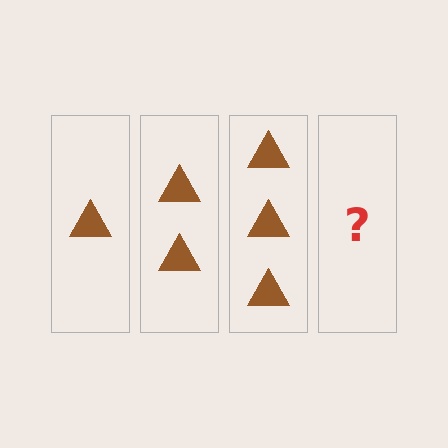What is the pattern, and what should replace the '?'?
The pattern is that each step adds one more triangle. The '?' should be 4 triangles.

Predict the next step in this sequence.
The next step is 4 triangles.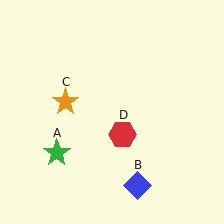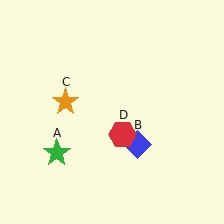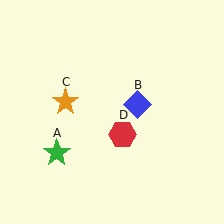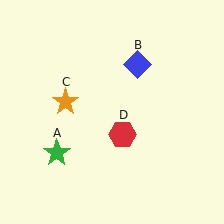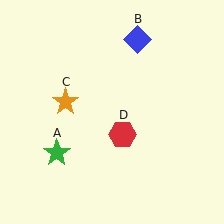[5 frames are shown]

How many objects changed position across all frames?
1 object changed position: blue diamond (object B).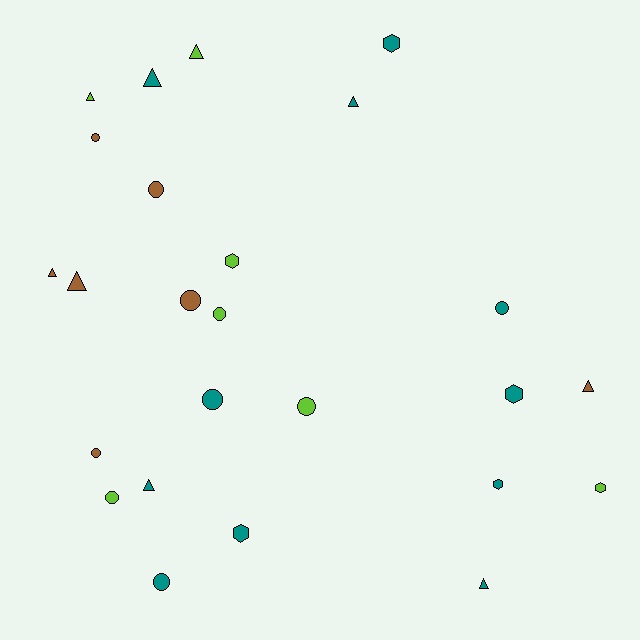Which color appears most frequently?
Teal, with 11 objects.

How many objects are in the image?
There are 25 objects.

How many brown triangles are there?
There are 3 brown triangles.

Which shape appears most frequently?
Circle, with 10 objects.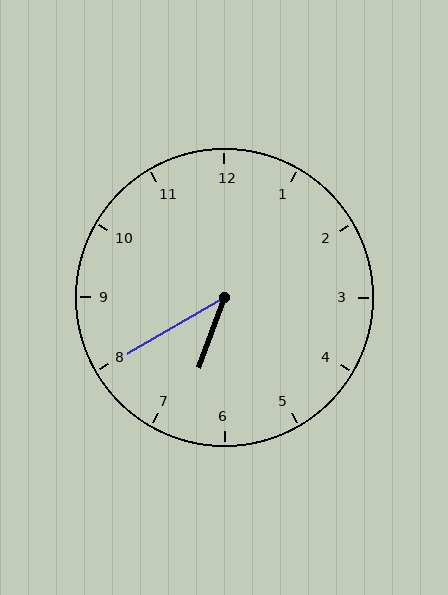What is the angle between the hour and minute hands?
Approximately 40 degrees.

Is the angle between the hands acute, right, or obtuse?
It is acute.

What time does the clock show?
6:40.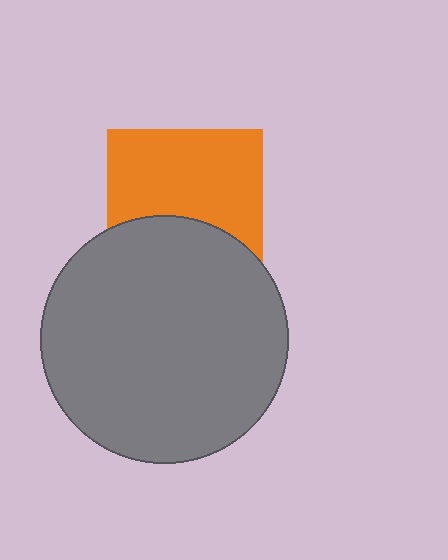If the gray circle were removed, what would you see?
You would see the complete orange square.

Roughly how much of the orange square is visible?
About half of it is visible (roughly 62%).